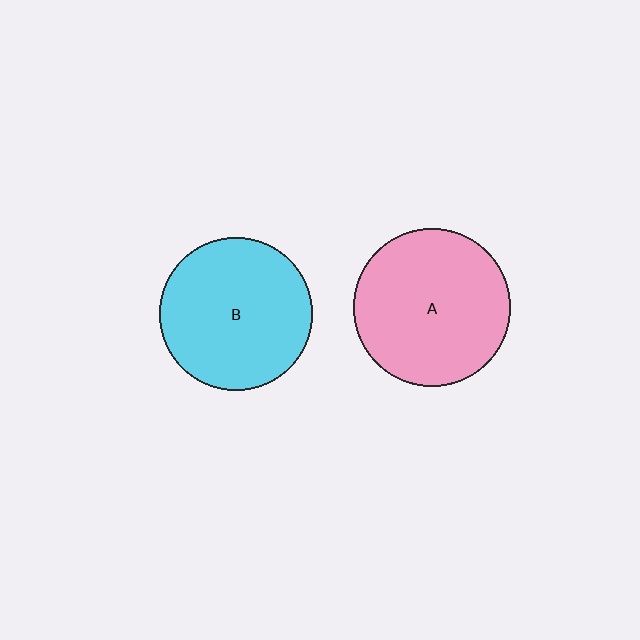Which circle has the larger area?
Circle A (pink).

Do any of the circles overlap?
No, none of the circles overlap.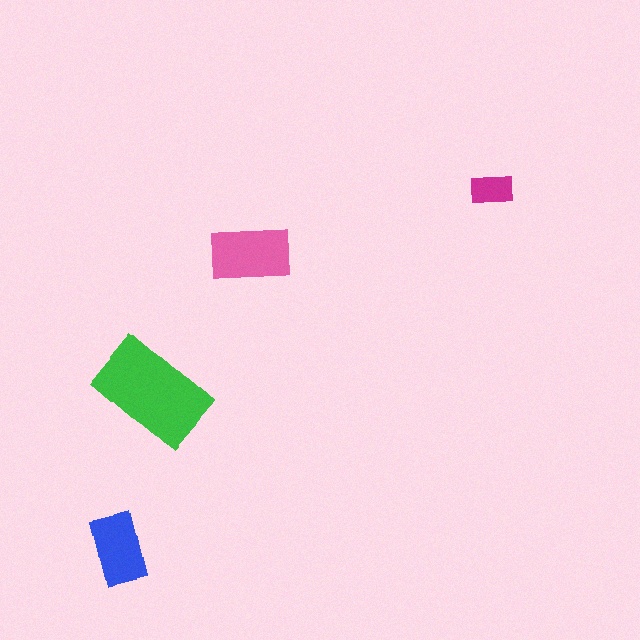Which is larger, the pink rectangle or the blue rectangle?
The pink one.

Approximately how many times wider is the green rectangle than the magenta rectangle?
About 2.5 times wider.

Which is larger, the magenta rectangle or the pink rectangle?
The pink one.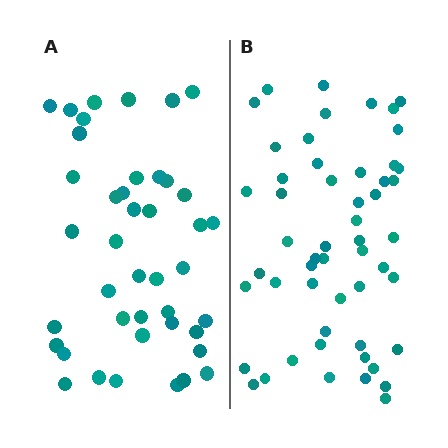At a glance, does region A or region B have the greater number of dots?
Region B (the right region) has more dots.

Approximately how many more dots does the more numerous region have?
Region B has roughly 12 or so more dots than region A.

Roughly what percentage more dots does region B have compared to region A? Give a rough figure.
About 25% more.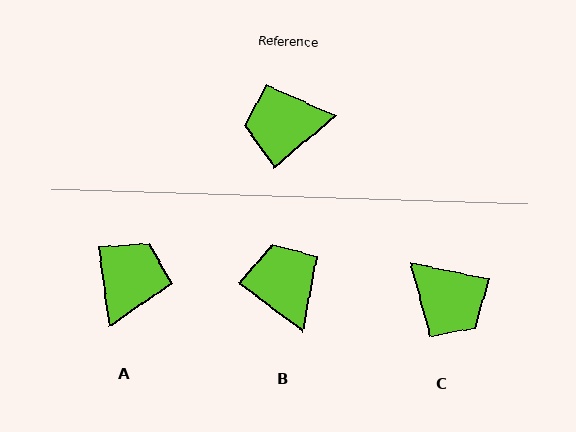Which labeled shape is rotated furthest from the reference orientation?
C, about 129 degrees away.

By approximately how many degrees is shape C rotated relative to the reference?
Approximately 129 degrees counter-clockwise.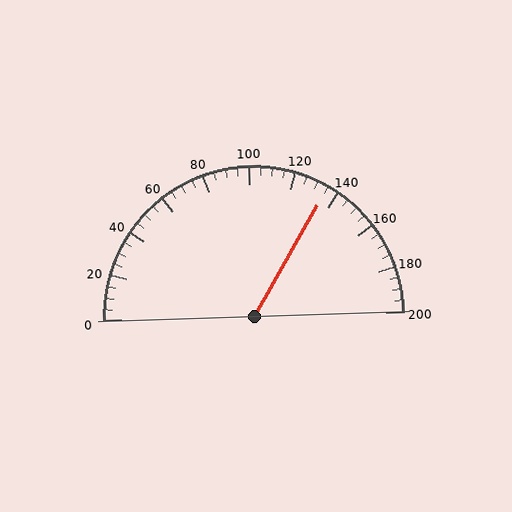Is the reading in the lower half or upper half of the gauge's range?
The reading is in the upper half of the range (0 to 200).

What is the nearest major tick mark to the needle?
The nearest major tick mark is 140.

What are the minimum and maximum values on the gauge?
The gauge ranges from 0 to 200.